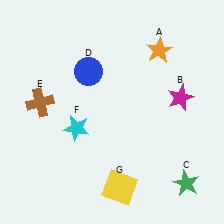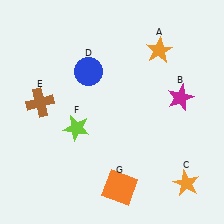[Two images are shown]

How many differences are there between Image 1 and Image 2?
There are 3 differences between the two images.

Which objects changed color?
C changed from green to orange. F changed from cyan to lime. G changed from yellow to orange.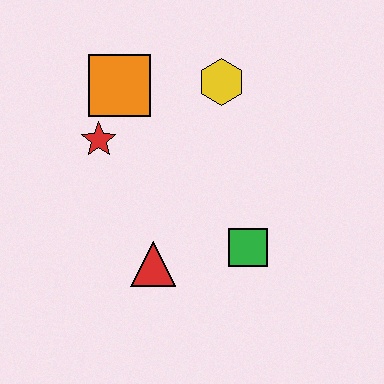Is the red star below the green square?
No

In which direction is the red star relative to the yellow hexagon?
The red star is to the left of the yellow hexagon.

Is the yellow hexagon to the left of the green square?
Yes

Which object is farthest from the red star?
The green square is farthest from the red star.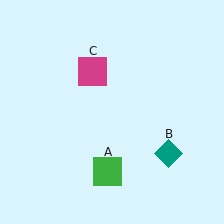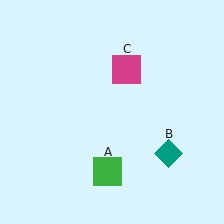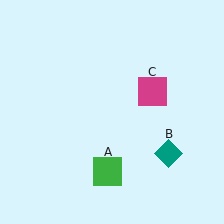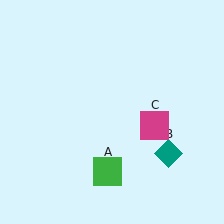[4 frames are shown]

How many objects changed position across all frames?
1 object changed position: magenta square (object C).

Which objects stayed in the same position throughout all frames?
Green square (object A) and teal diamond (object B) remained stationary.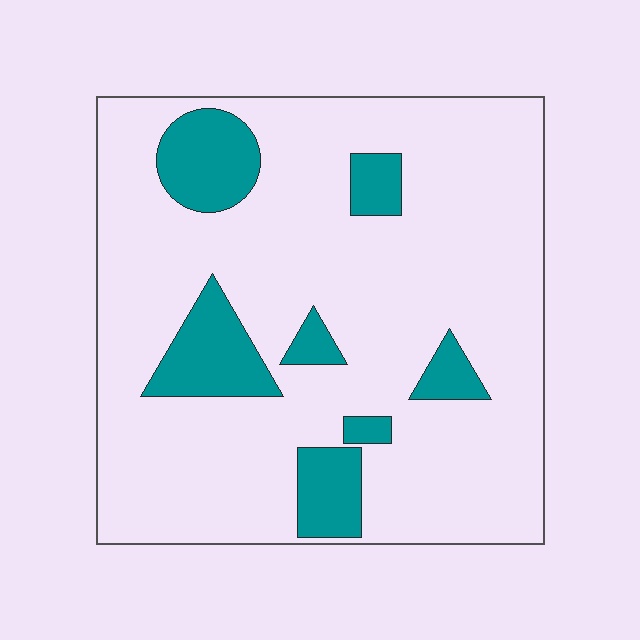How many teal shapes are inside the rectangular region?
7.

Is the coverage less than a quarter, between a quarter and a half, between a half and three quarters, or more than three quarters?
Less than a quarter.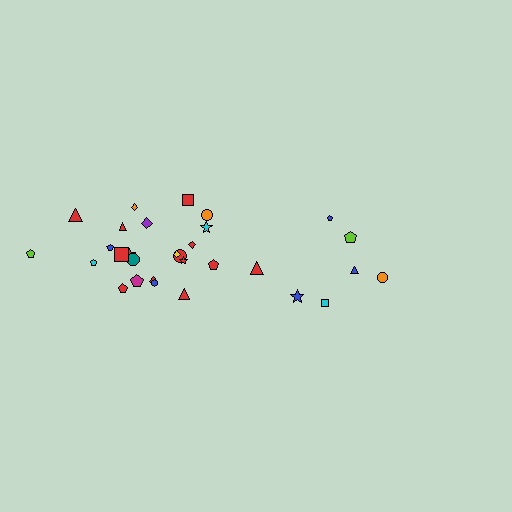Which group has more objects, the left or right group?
The left group.